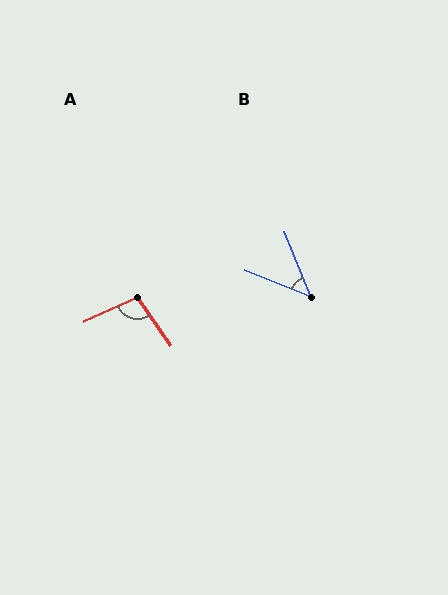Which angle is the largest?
A, at approximately 100 degrees.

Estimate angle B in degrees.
Approximately 46 degrees.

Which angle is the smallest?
B, at approximately 46 degrees.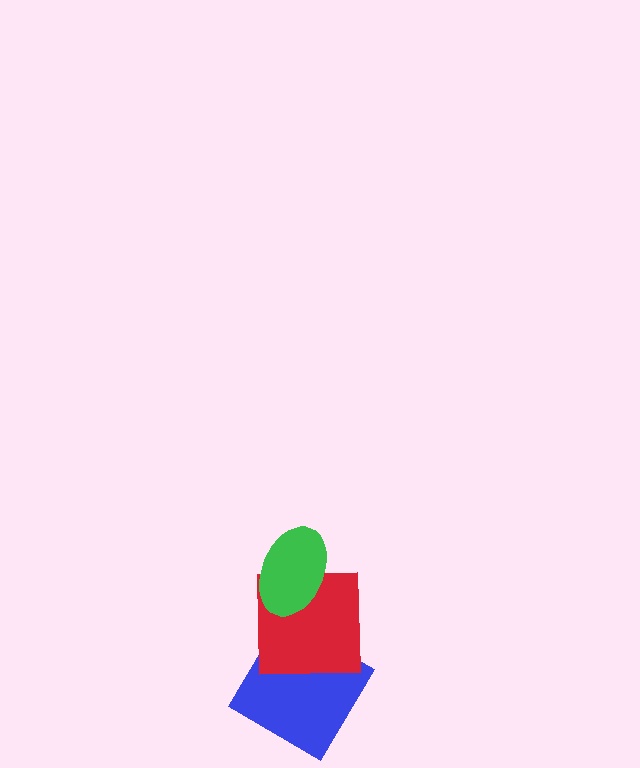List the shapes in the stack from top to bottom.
From top to bottom: the green ellipse, the red square, the blue diamond.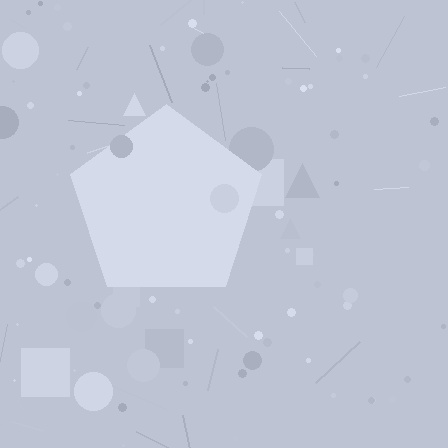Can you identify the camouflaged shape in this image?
The camouflaged shape is a pentagon.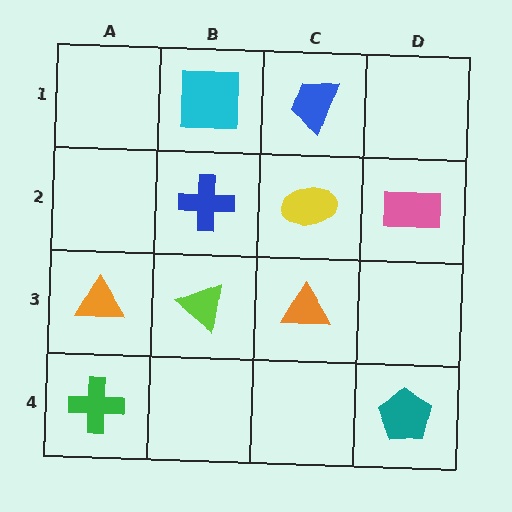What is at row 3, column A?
An orange triangle.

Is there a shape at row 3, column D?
No, that cell is empty.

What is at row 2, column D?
A pink rectangle.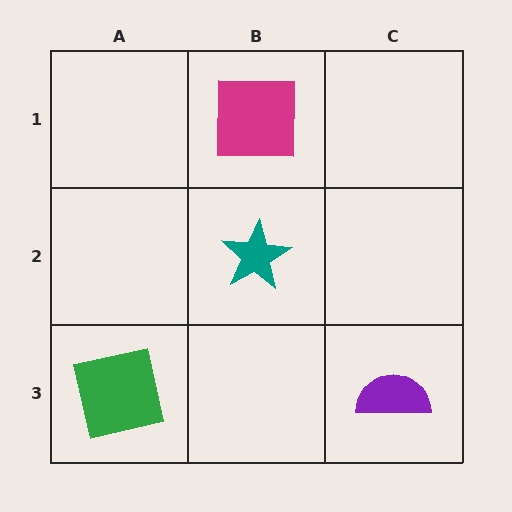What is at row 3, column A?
A green square.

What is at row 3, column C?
A purple semicircle.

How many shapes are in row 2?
1 shape.